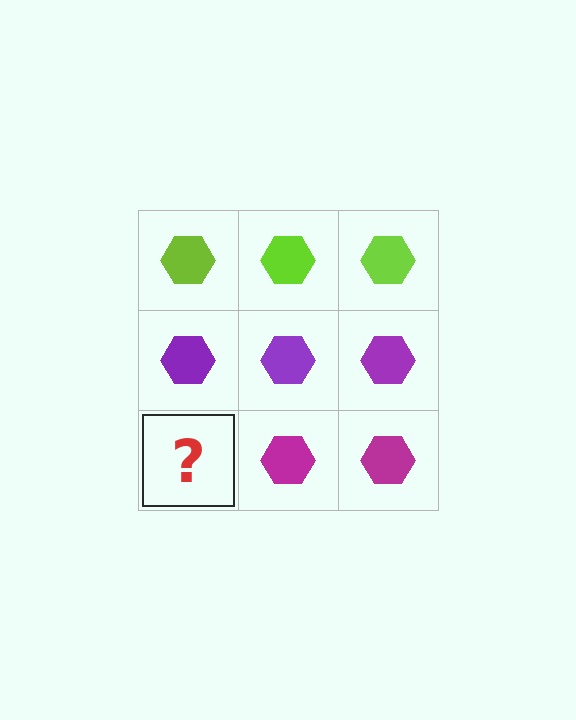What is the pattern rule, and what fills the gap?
The rule is that each row has a consistent color. The gap should be filled with a magenta hexagon.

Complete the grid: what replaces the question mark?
The question mark should be replaced with a magenta hexagon.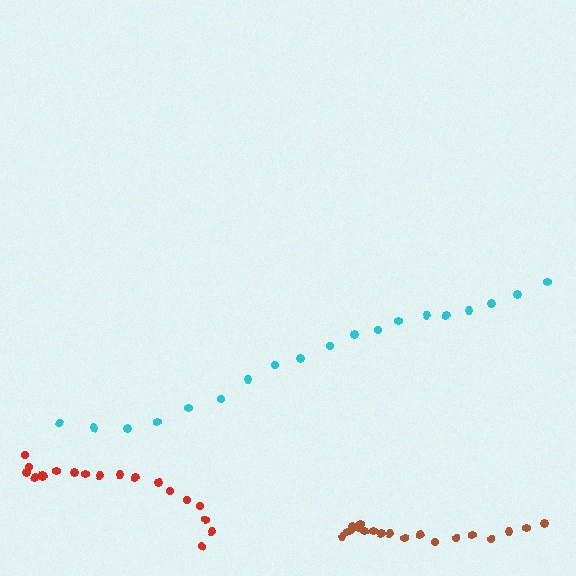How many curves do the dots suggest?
There are 3 distinct paths.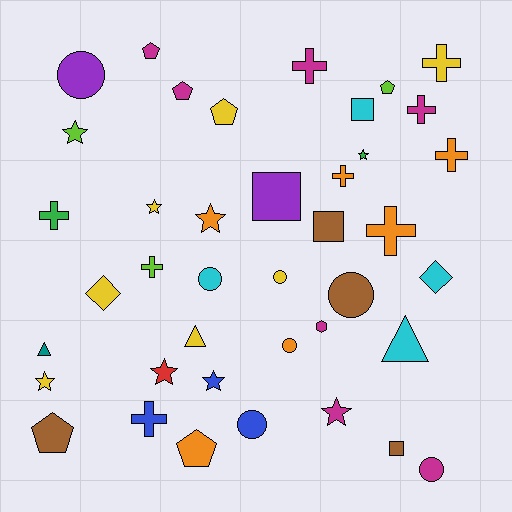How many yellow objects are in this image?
There are 7 yellow objects.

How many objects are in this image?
There are 40 objects.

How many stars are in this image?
There are 8 stars.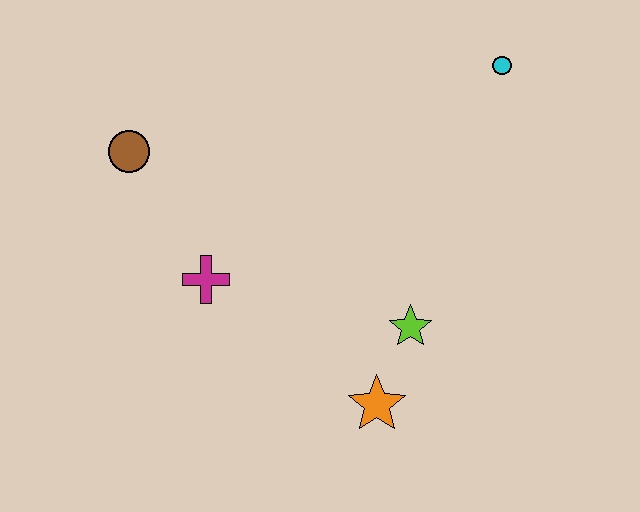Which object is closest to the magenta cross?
The brown circle is closest to the magenta cross.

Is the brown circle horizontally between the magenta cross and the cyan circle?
No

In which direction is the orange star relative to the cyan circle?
The orange star is below the cyan circle.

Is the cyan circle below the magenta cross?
No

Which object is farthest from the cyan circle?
The brown circle is farthest from the cyan circle.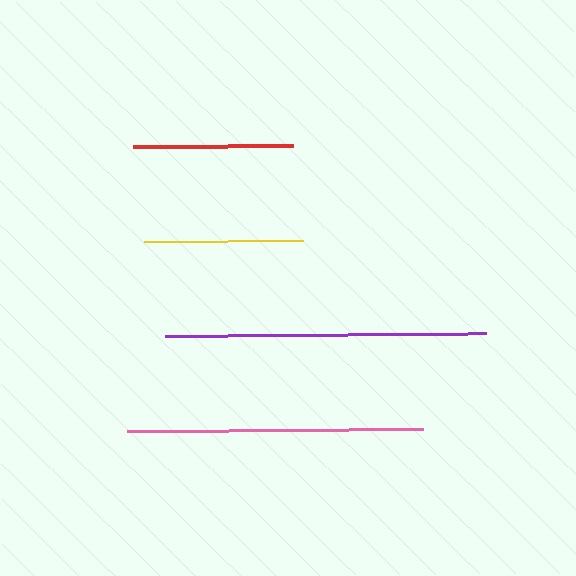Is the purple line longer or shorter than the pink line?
The purple line is longer than the pink line.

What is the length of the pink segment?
The pink segment is approximately 295 pixels long.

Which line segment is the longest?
The purple line is the longest at approximately 321 pixels.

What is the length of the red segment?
The red segment is approximately 160 pixels long.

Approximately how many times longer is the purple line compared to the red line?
The purple line is approximately 2.0 times the length of the red line.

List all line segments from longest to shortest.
From longest to shortest: purple, pink, red, yellow.